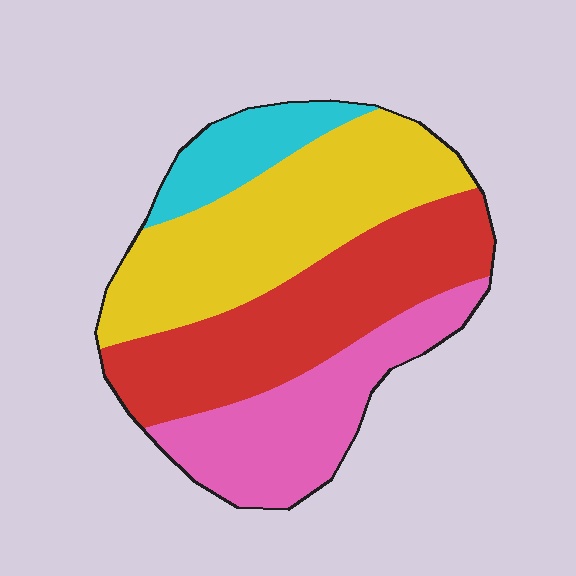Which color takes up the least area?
Cyan, at roughly 10%.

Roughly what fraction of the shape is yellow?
Yellow covers around 35% of the shape.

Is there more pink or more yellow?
Yellow.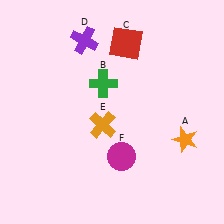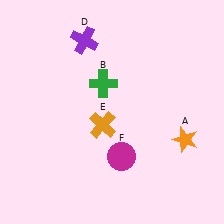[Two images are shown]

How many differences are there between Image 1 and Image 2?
There is 1 difference between the two images.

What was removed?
The red square (C) was removed in Image 2.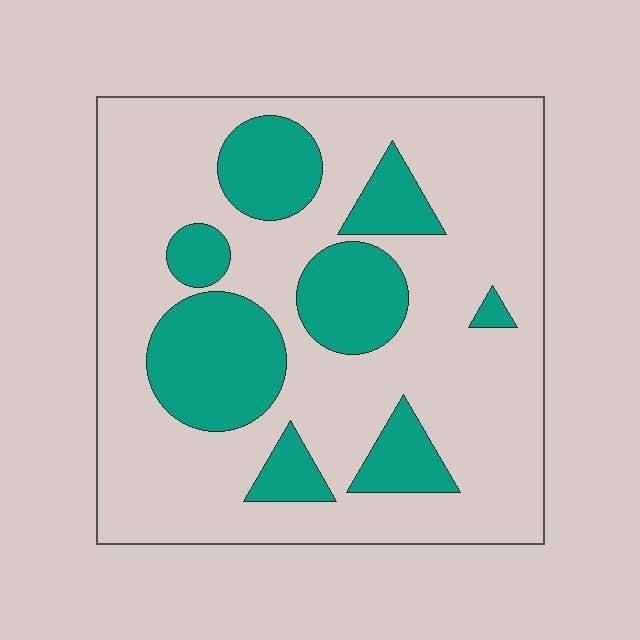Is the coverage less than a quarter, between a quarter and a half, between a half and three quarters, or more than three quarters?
Between a quarter and a half.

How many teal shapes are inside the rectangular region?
8.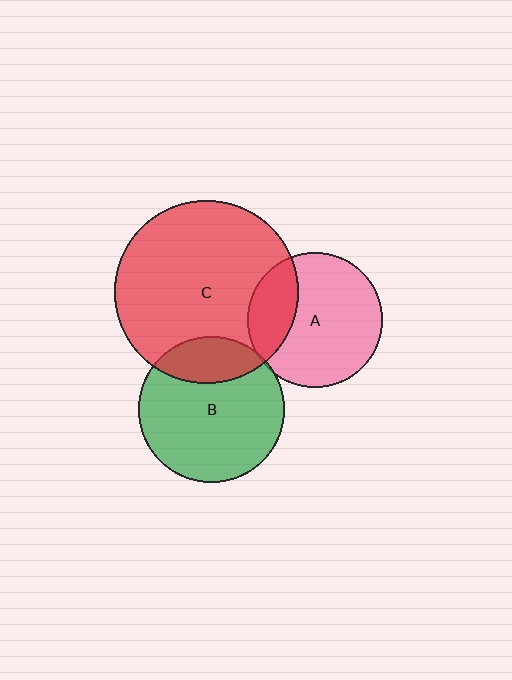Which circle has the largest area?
Circle C (red).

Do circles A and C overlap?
Yes.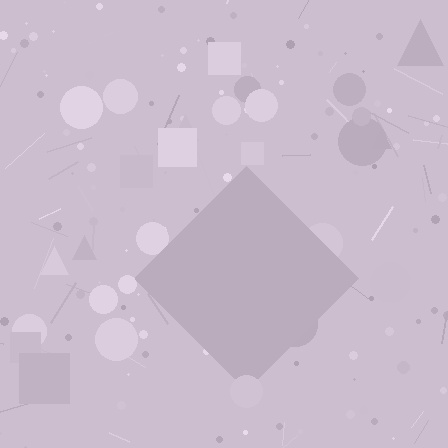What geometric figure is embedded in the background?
A diamond is embedded in the background.